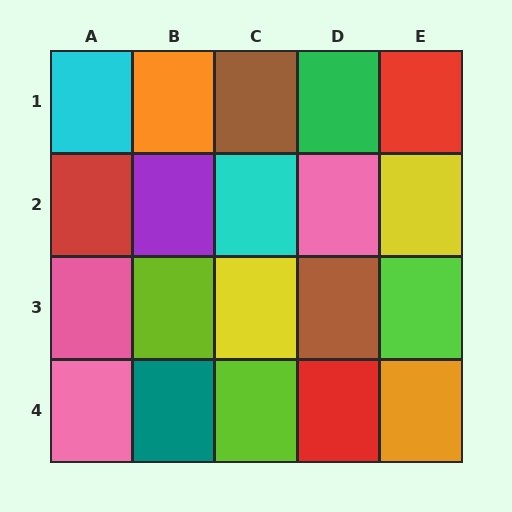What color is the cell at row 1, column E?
Red.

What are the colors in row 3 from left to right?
Pink, lime, yellow, brown, lime.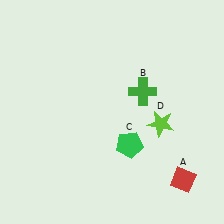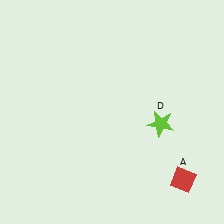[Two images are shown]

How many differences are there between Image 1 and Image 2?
There are 2 differences between the two images.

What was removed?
The green cross (B), the green pentagon (C) were removed in Image 2.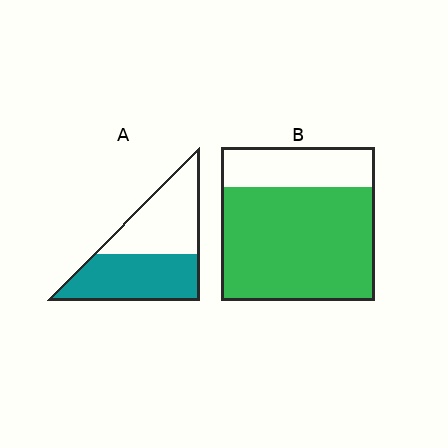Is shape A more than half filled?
Roughly half.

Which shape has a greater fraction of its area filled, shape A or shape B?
Shape B.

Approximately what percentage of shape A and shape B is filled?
A is approximately 50% and B is approximately 75%.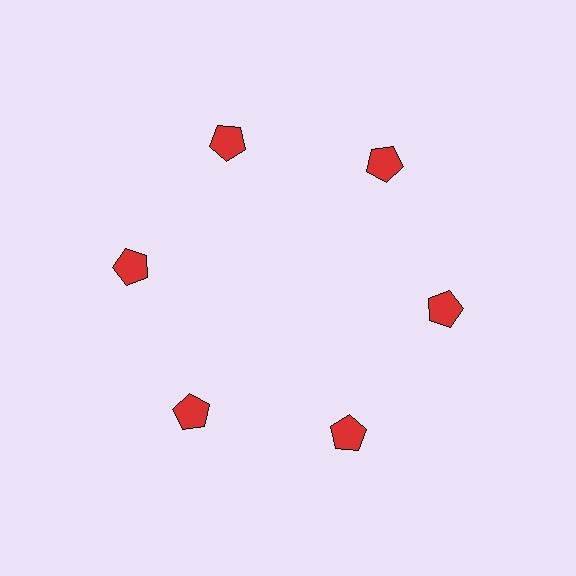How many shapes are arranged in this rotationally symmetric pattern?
There are 6 shapes, arranged in 6 groups of 1.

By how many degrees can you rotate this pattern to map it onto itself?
The pattern maps onto itself every 60 degrees of rotation.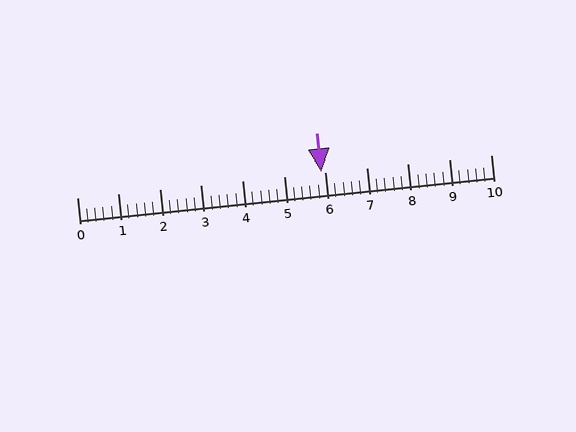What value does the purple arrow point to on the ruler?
The purple arrow points to approximately 5.9.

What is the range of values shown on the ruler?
The ruler shows values from 0 to 10.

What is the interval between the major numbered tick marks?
The major tick marks are spaced 1 units apart.